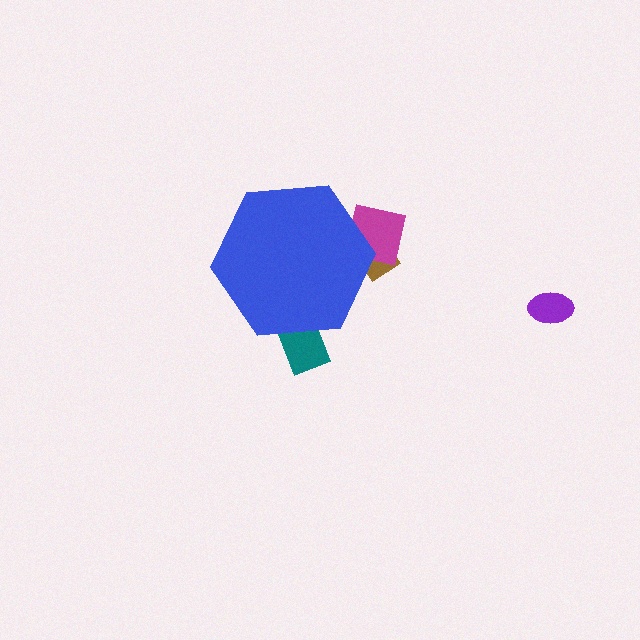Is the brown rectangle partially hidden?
Yes, the brown rectangle is partially hidden behind the blue hexagon.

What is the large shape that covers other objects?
A blue hexagon.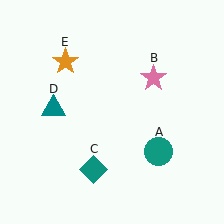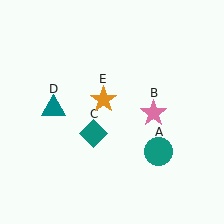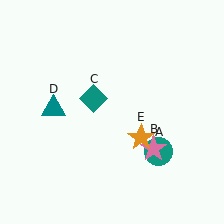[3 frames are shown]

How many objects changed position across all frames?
3 objects changed position: pink star (object B), teal diamond (object C), orange star (object E).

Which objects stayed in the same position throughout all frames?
Teal circle (object A) and teal triangle (object D) remained stationary.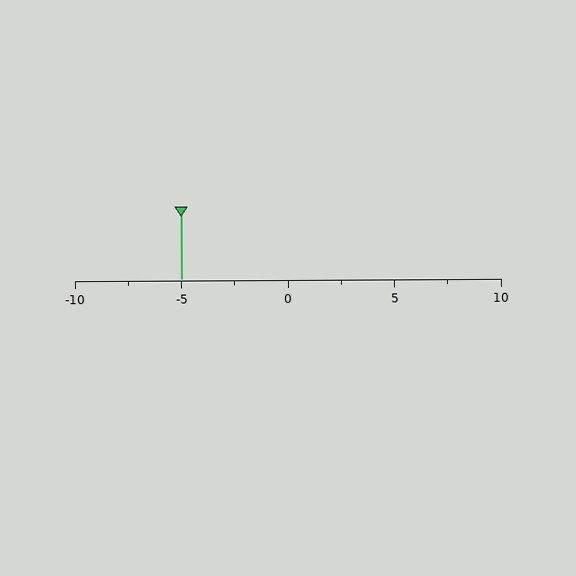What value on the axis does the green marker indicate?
The marker indicates approximately -5.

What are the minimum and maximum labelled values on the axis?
The axis runs from -10 to 10.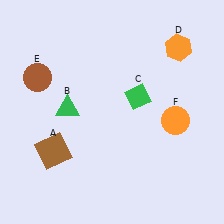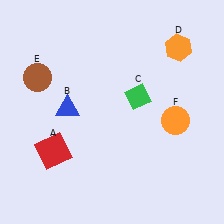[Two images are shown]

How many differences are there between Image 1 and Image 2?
There are 2 differences between the two images.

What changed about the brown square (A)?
In Image 1, A is brown. In Image 2, it changed to red.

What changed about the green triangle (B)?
In Image 1, B is green. In Image 2, it changed to blue.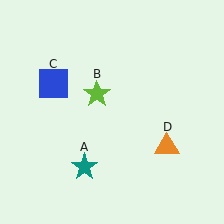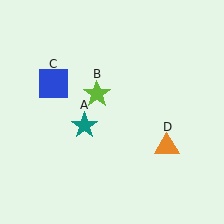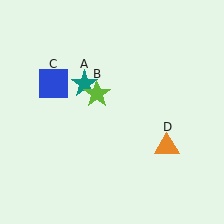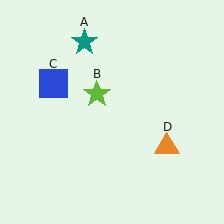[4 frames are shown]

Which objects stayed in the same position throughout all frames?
Lime star (object B) and blue square (object C) and orange triangle (object D) remained stationary.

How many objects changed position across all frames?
1 object changed position: teal star (object A).